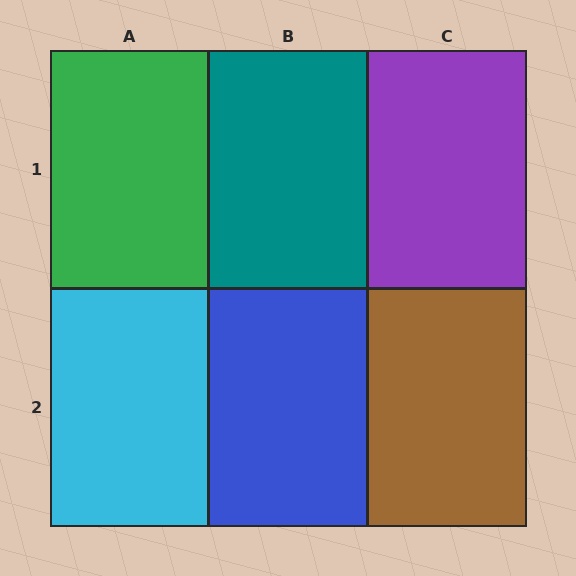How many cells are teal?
1 cell is teal.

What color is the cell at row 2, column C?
Brown.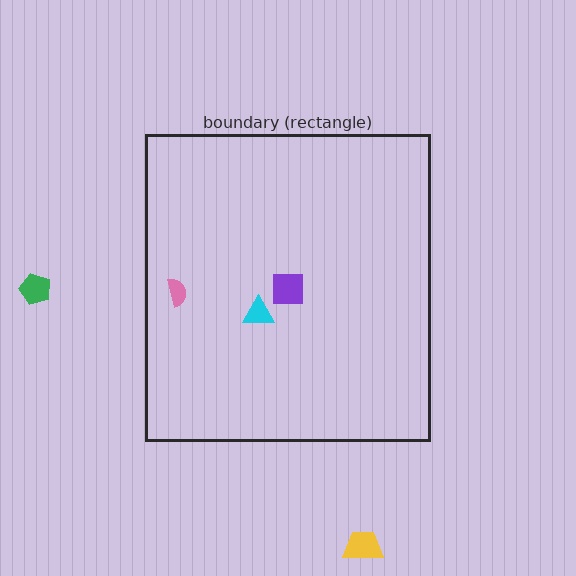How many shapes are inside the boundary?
3 inside, 2 outside.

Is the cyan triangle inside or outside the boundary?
Inside.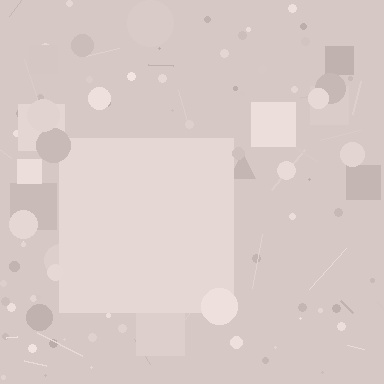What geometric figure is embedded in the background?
A square is embedded in the background.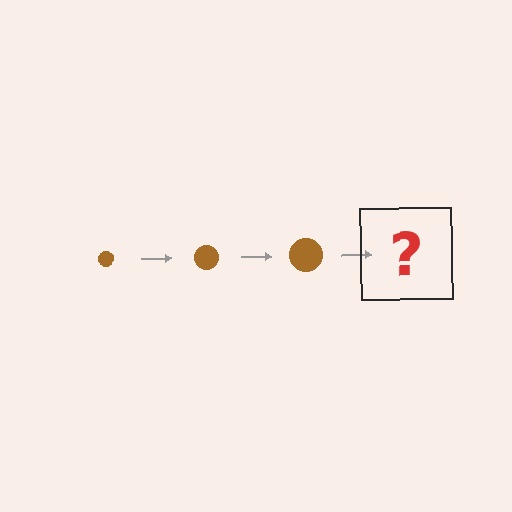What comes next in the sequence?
The next element should be a brown circle, larger than the previous one.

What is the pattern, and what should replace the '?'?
The pattern is that the circle gets progressively larger each step. The '?' should be a brown circle, larger than the previous one.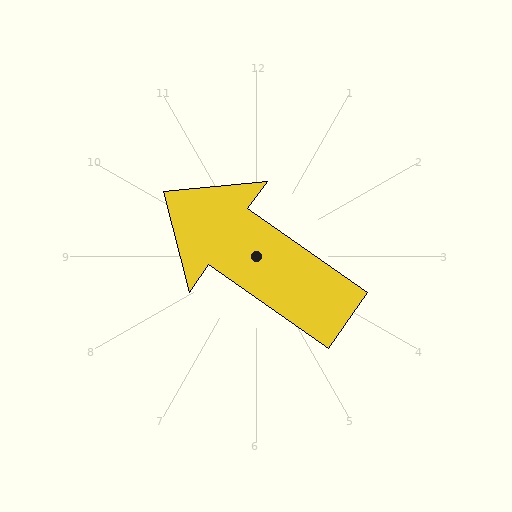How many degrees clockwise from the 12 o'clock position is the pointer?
Approximately 305 degrees.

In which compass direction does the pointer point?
Northwest.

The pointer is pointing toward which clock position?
Roughly 10 o'clock.